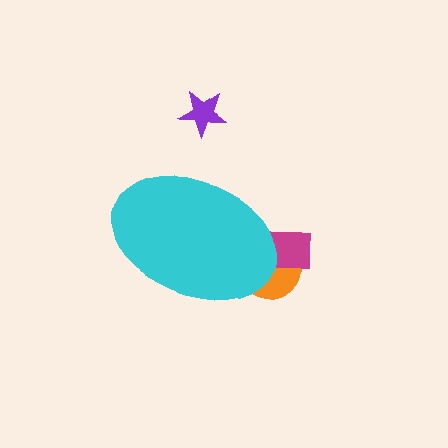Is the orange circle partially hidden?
Yes, the orange circle is partially hidden behind the cyan ellipse.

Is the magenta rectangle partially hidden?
Yes, the magenta rectangle is partially hidden behind the cyan ellipse.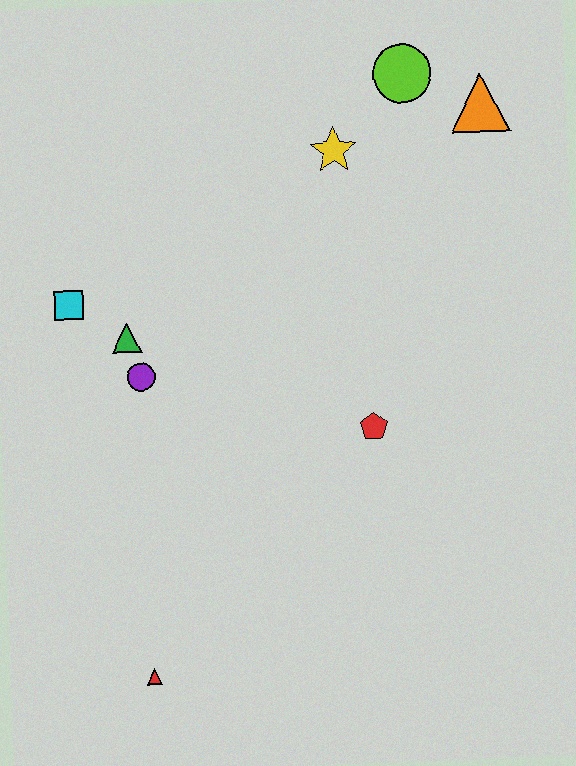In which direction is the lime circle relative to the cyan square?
The lime circle is to the right of the cyan square.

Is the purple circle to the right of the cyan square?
Yes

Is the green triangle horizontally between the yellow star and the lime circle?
No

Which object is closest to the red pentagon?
The purple circle is closest to the red pentagon.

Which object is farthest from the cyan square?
The orange triangle is farthest from the cyan square.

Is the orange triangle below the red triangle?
No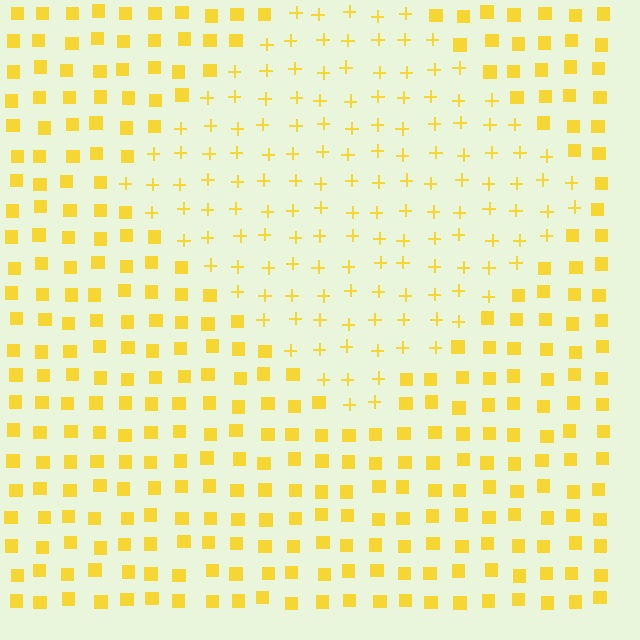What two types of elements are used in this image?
The image uses plus signs inside the diamond region and squares outside it.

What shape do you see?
I see a diamond.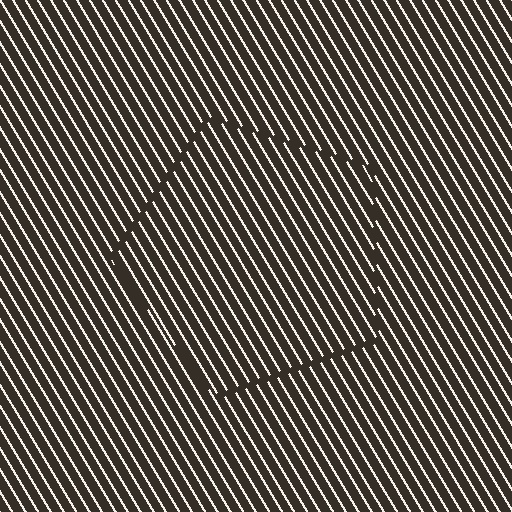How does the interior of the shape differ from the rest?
The interior of the shape contains the same grating, shifted by half a period — the contour is defined by the phase discontinuity where line-ends from the inner and outer gratings abut.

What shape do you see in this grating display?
An illusory pentagon. The interior of the shape contains the same grating, shifted by half a period — the contour is defined by the phase discontinuity where line-ends from the inner and outer gratings abut.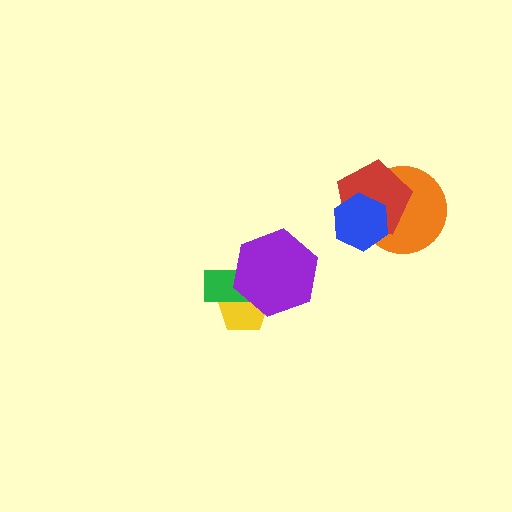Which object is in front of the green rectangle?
The purple hexagon is in front of the green rectangle.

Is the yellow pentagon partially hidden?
Yes, it is partially covered by another shape.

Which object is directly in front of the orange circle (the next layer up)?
The red pentagon is directly in front of the orange circle.